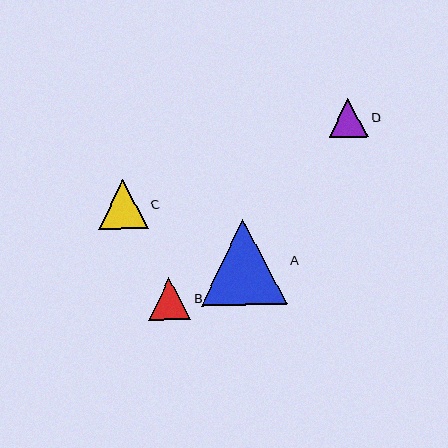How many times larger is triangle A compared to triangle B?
Triangle A is approximately 2.1 times the size of triangle B.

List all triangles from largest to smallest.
From largest to smallest: A, C, B, D.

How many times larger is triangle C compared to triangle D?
Triangle C is approximately 1.3 times the size of triangle D.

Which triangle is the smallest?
Triangle D is the smallest with a size of approximately 39 pixels.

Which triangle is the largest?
Triangle A is the largest with a size of approximately 86 pixels.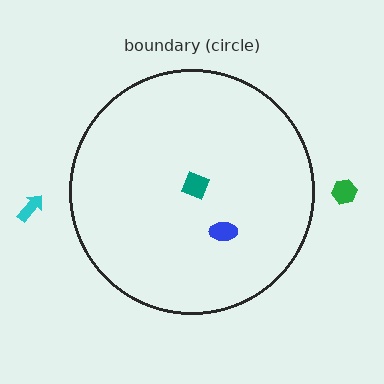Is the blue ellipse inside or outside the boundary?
Inside.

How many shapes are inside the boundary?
2 inside, 2 outside.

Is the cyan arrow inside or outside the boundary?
Outside.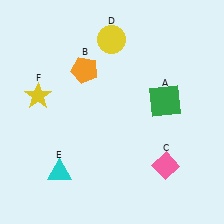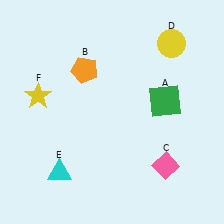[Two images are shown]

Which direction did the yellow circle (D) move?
The yellow circle (D) moved right.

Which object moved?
The yellow circle (D) moved right.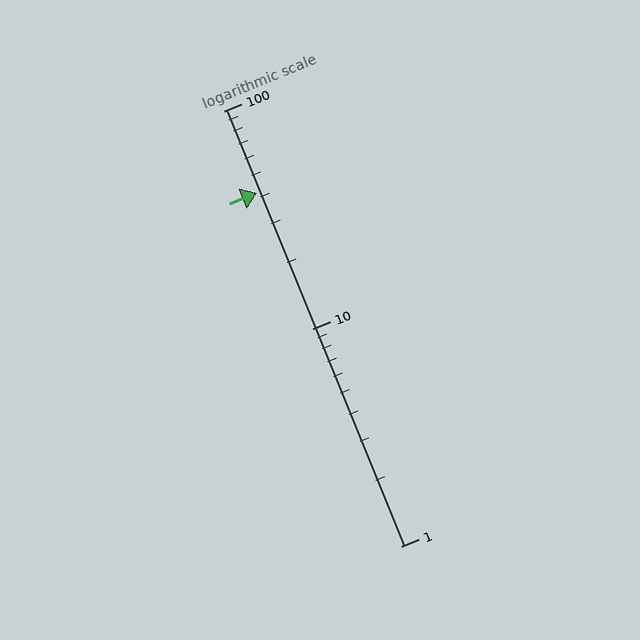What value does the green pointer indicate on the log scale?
The pointer indicates approximately 42.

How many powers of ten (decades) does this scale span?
The scale spans 2 decades, from 1 to 100.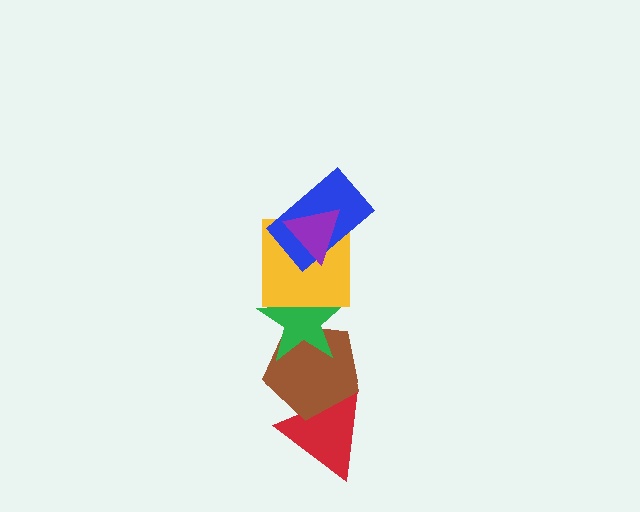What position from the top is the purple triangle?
The purple triangle is 1st from the top.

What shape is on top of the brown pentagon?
The green star is on top of the brown pentagon.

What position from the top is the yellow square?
The yellow square is 3rd from the top.